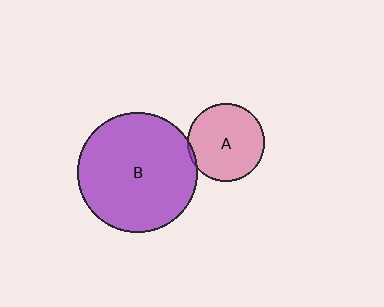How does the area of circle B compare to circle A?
Approximately 2.4 times.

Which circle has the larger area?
Circle B (purple).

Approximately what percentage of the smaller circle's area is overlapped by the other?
Approximately 5%.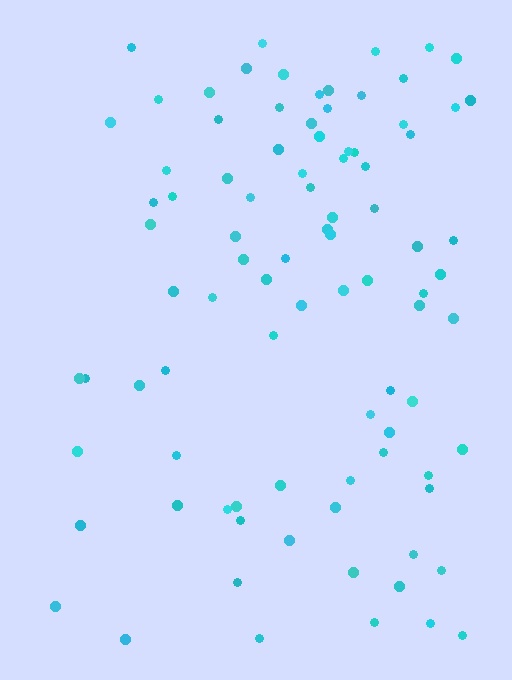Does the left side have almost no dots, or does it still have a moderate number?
Still a moderate number, just noticeably fewer than the right.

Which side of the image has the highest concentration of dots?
The right.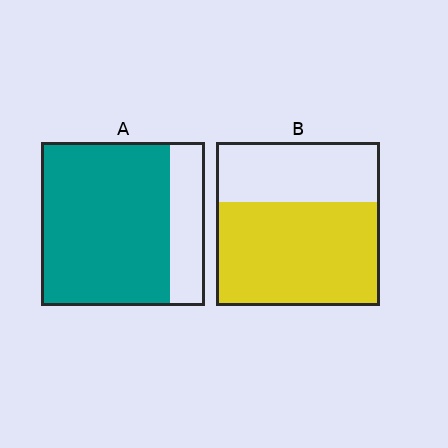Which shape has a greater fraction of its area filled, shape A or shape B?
Shape A.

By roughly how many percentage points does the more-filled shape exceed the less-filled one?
By roughly 15 percentage points (A over B).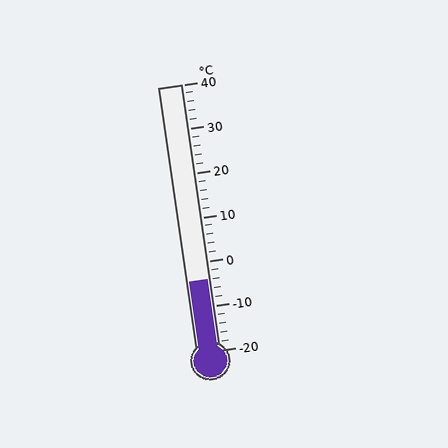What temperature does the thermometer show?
The thermometer shows approximately -4°C.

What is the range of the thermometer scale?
The thermometer scale ranges from -20°C to 40°C.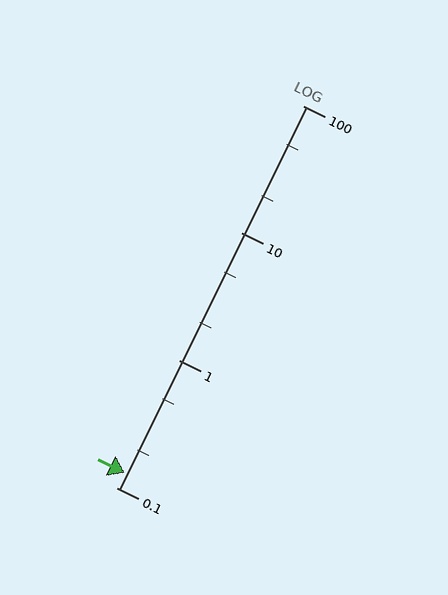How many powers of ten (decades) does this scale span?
The scale spans 3 decades, from 0.1 to 100.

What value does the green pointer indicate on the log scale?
The pointer indicates approximately 0.13.